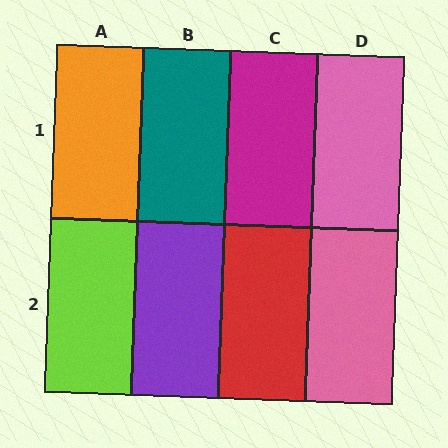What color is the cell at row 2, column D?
Pink.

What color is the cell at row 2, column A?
Lime.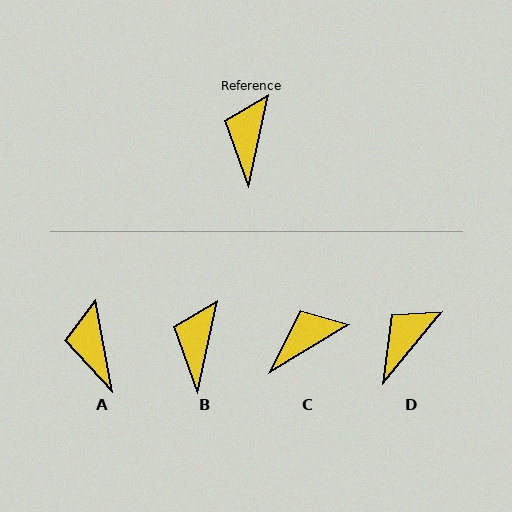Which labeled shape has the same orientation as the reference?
B.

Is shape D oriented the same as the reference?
No, it is off by about 27 degrees.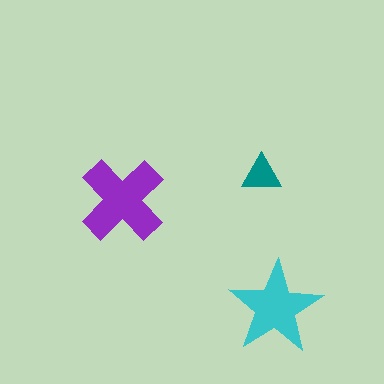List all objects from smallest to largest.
The teal triangle, the cyan star, the purple cross.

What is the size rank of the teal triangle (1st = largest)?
3rd.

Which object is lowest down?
The cyan star is bottommost.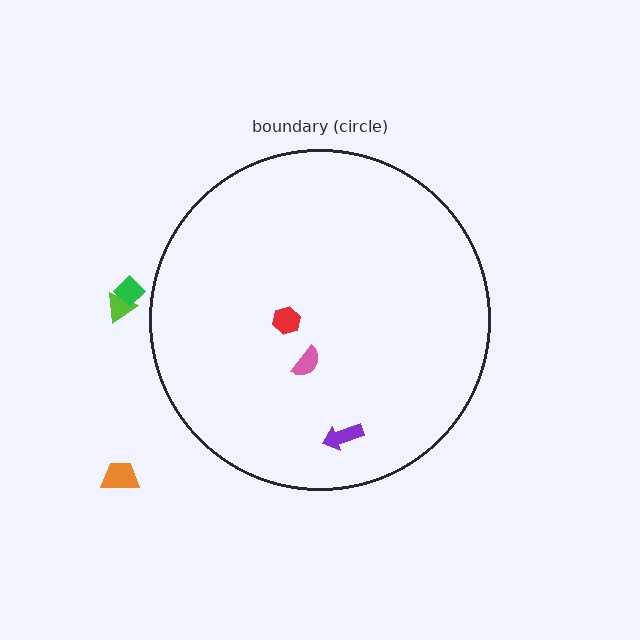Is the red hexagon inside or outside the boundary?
Inside.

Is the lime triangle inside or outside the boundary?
Outside.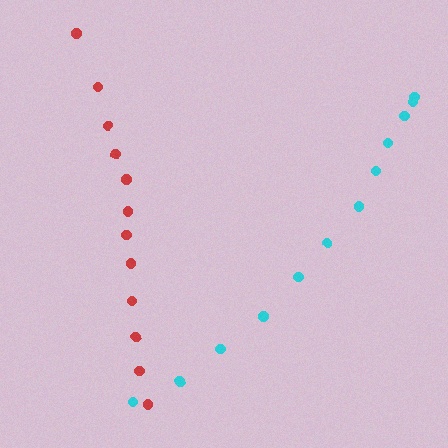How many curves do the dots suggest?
There are 2 distinct paths.